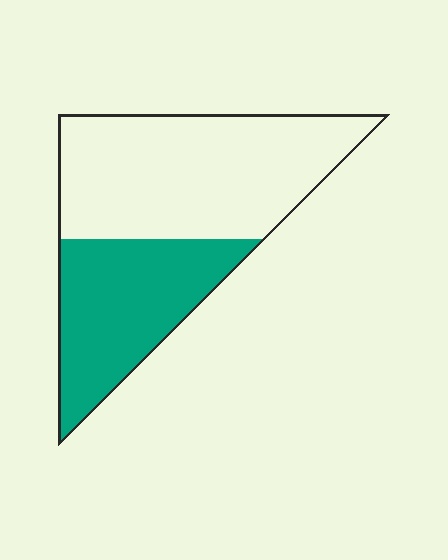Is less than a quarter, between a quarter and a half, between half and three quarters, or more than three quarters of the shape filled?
Between a quarter and a half.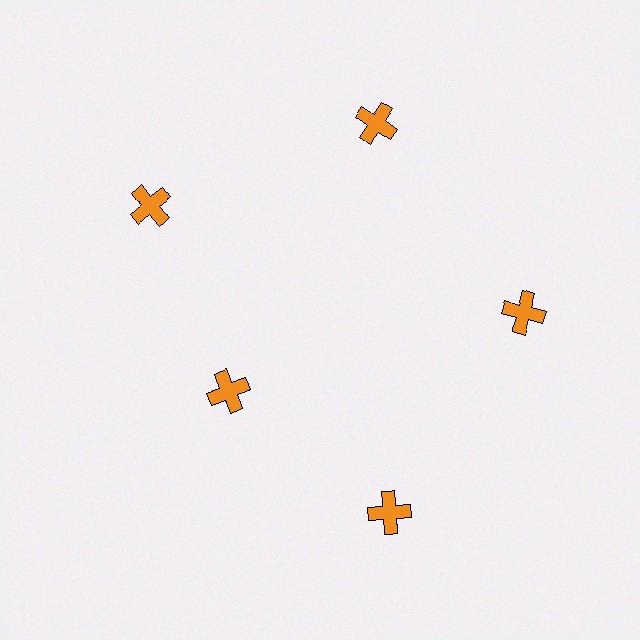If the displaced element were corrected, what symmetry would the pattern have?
It would have 5-fold rotational symmetry — the pattern would map onto itself every 72 degrees.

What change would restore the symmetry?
The symmetry would be restored by moving it outward, back onto the ring so that all 5 crosses sit at equal angles and equal distance from the center.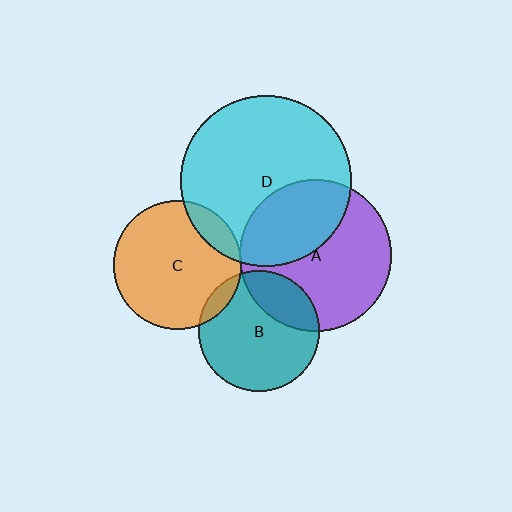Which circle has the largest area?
Circle D (cyan).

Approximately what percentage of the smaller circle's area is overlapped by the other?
Approximately 35%.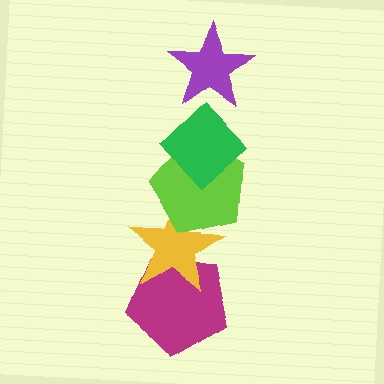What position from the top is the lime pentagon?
The lime pentagon is 3rd from the top.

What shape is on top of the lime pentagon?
The green diamond is on top of the lime pentagon.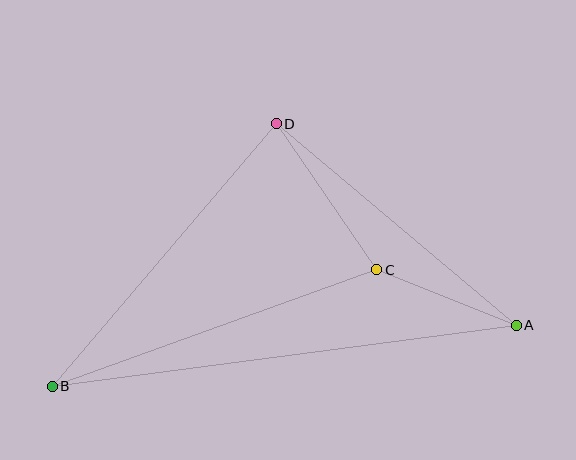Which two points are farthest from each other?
Points A and B are farthest from each other.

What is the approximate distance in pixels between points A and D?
The distance between A and D is approximately 313 pixels.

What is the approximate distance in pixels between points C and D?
The distance between C and D is approximately 178 pixels.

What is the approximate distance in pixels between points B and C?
The distance between B and C is approximately 345 pixels.